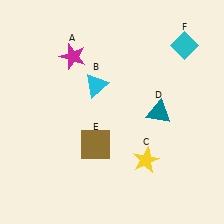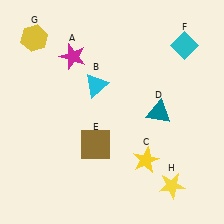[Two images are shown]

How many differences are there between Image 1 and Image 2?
There are 2 differences between the two images.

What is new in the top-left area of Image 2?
A yellow hexagon (G) was added in the top-left area of Image 2.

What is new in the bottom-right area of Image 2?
A yellow star (H) was added in the bottom-right area of Image 2.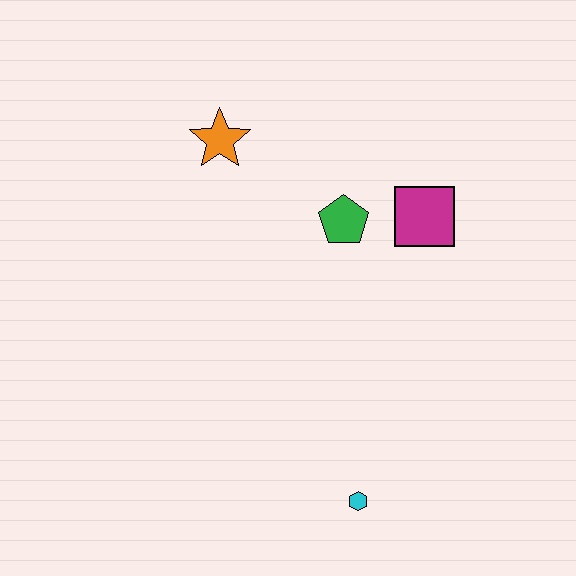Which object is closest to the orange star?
The green pentagon is closest to the orange star.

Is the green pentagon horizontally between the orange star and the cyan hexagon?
Yes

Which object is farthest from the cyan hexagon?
The orange star is farthest from the cyan hexagon.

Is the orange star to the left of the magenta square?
Yes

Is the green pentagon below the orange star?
Yes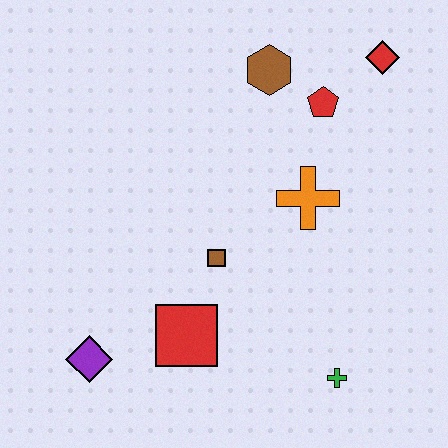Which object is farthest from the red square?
The red diamond is farthest from the red square.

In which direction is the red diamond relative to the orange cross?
The red diamond is above the orange cross.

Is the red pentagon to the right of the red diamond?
No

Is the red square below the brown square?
Yes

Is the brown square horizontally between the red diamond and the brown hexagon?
No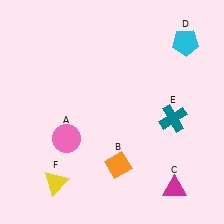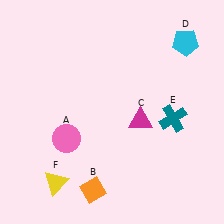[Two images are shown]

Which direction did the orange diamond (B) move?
The orange diamond (B) moved left.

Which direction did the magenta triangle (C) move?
The magenta triangle (C) moved up.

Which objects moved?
The objects that moved are: the orange diamond (B), the magenta triangle (C).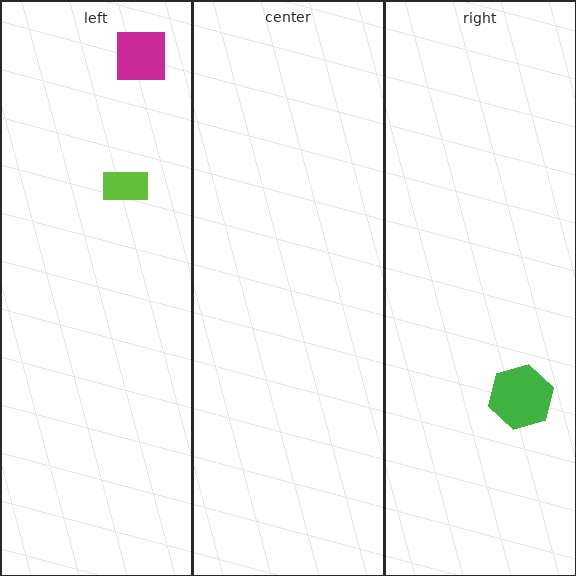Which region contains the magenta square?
The left region.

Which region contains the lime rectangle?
The left region.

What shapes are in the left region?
The magenta square, the lime rectangle.